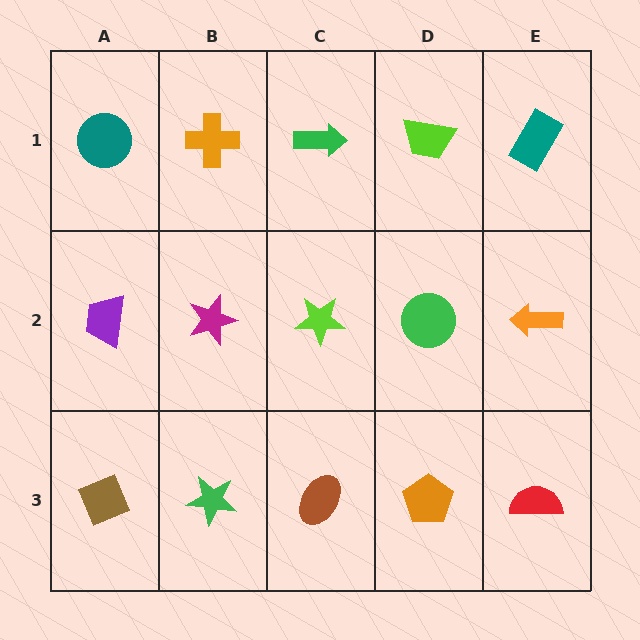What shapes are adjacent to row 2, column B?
An orange cross (row 1, column B), a green star (row 3, column B), a purple trapezoid (row 2, column A), a lime star (row 2, column C).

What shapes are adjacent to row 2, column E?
A teal rectangle (row 1, column E), a red semicircle (row 3, column E), a green circle (row 2, column D).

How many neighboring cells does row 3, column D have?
3.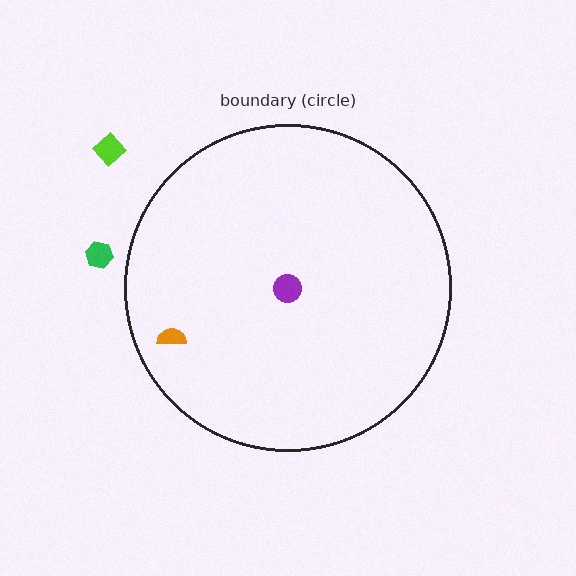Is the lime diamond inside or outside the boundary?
Outside.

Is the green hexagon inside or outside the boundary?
Outside.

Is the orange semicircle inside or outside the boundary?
Inside.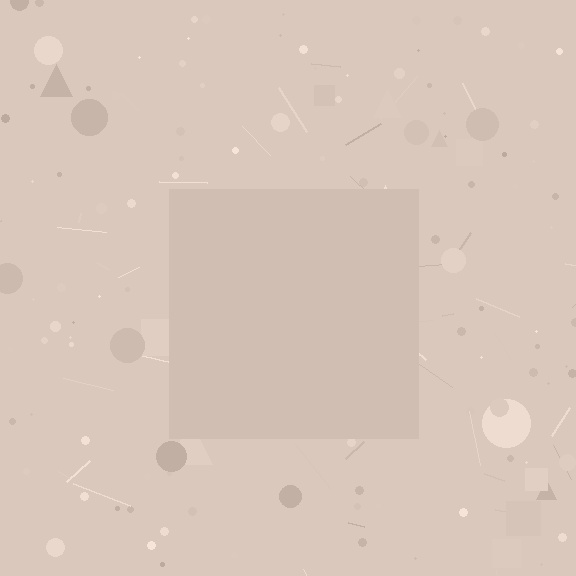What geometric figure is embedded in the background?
A square is embedded in the background.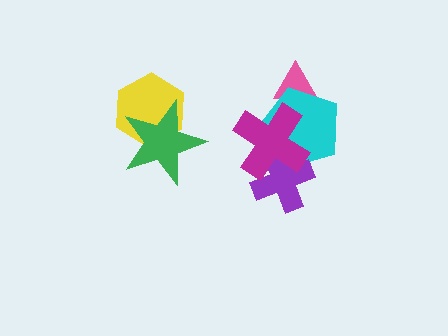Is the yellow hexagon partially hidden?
Yes, it is partially covered by another shape.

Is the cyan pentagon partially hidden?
Yes, it is partially covered by another shape.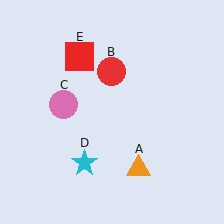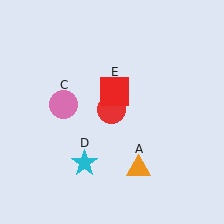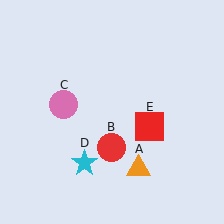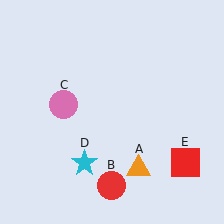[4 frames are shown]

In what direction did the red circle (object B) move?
The red circle (object B) moved down.